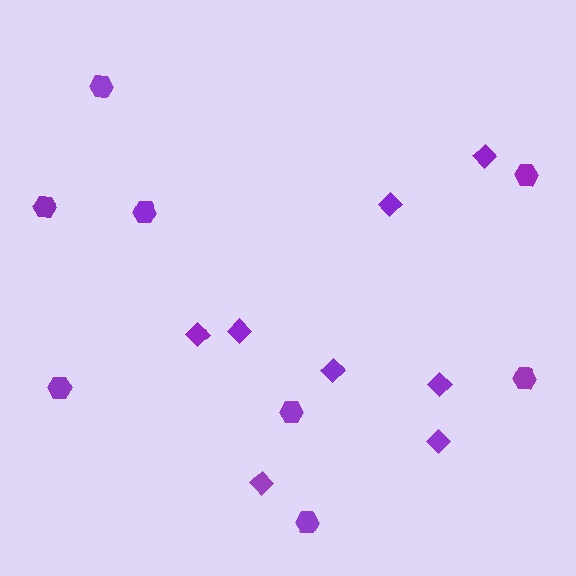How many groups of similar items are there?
There are 2 groups: one group of diamonds (8) and one group of hexagons (8).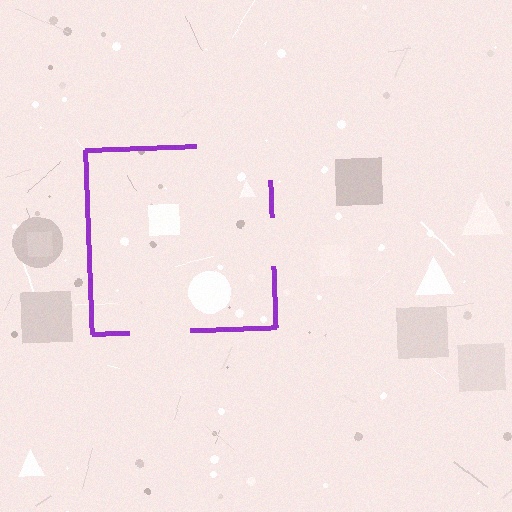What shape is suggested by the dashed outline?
The dashed outline suggests a square.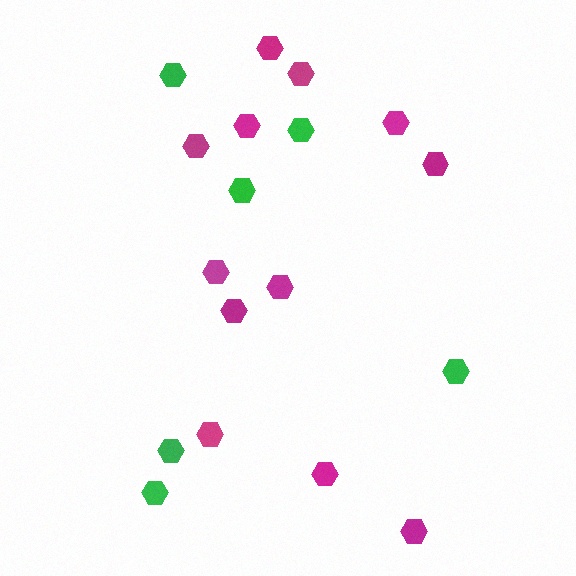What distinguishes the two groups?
There are 2 groups: one group of magenta hexagons (12) and one group of green hexagons (6).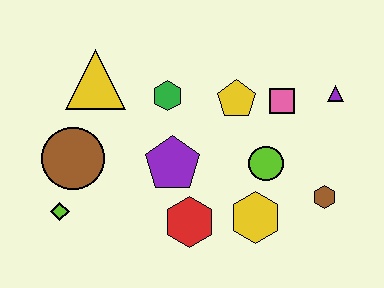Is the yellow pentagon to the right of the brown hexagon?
No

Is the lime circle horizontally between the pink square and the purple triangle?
No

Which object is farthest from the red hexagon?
The purple triangle is farthest from the red hexagon.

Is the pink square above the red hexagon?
Yes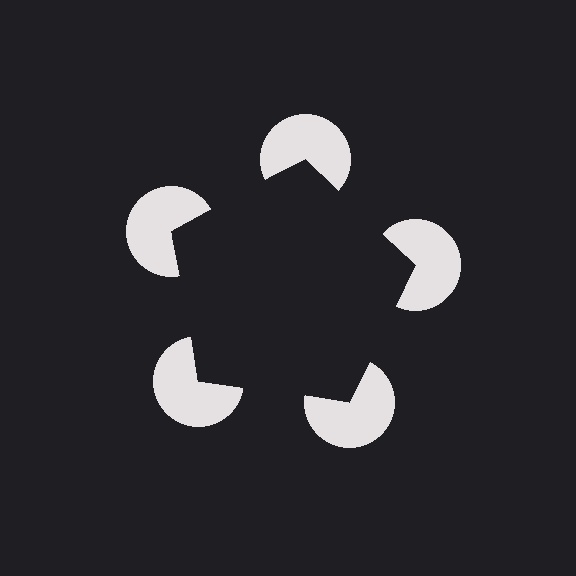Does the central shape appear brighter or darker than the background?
It typically appears slightly darker than the background, even though no actual brightness change is drawn.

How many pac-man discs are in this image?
There are 5 — one at each vertex of the illusory pentagon.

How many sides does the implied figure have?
5 sides.